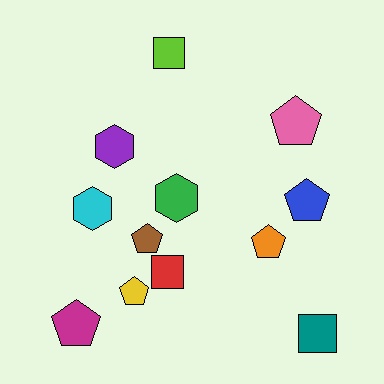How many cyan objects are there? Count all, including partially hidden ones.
There is 1 cyan object.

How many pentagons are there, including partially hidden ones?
There are 6 pentagons.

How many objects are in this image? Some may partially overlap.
There are 12 objects.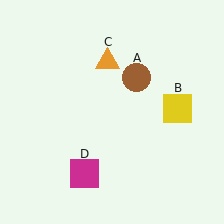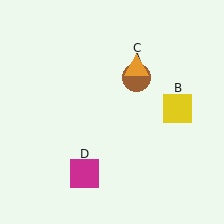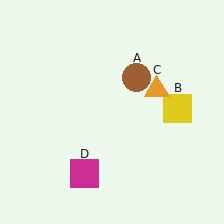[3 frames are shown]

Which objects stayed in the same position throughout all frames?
Brown circle (object A) and yellow square (object B) and magenta square (object D) remained stationary.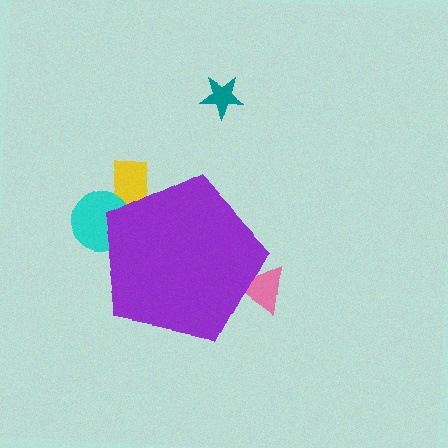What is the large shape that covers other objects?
A purple pentagon.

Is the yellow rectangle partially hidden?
Yes, the yellow rectangle is partially hidden behind the purple pentagon.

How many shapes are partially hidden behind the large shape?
3 shapes are partially hidden.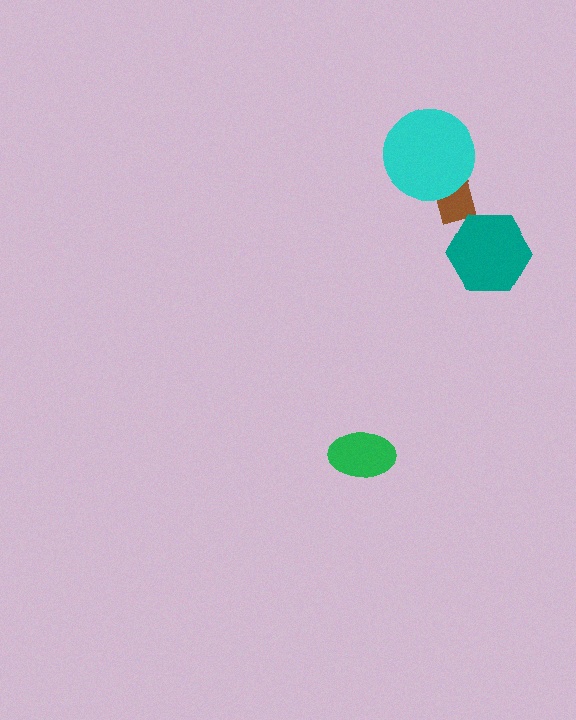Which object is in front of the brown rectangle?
The cyan circle is in front of the brown rectangle.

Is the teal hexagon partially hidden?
No, no other shape covers it.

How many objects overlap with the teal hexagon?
0 objects overlap with the teal hexagon.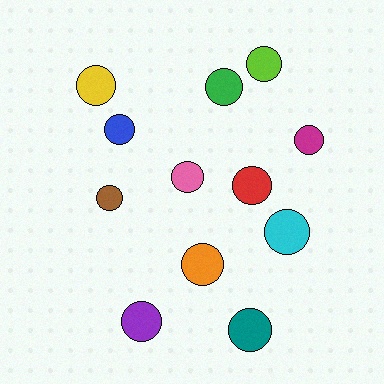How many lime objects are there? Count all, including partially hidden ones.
There is 1 lime object.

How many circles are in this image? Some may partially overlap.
There are 12 circles.